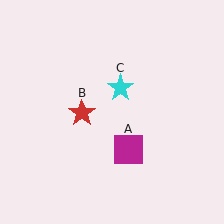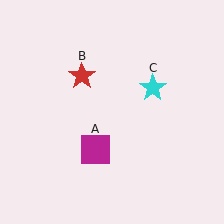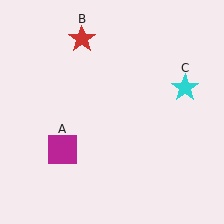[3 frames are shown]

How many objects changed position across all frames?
3 objects changed position: magenta square (object A), red star (object B), cyan star (object C).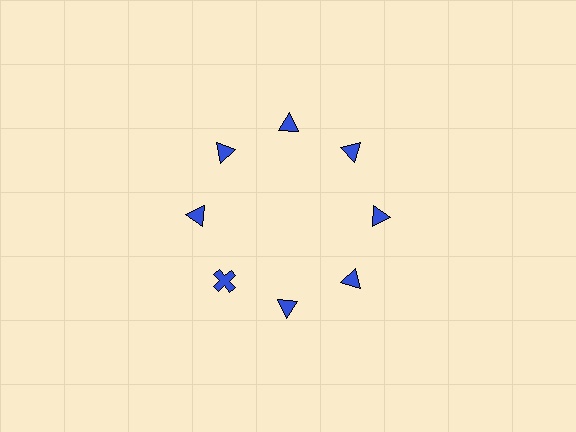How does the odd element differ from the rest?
It has a different shape: cross instead of triangle.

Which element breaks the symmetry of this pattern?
The blue cross at roughly the 8 o'clock position breaks the symmetry. All other shapes are blue triangles.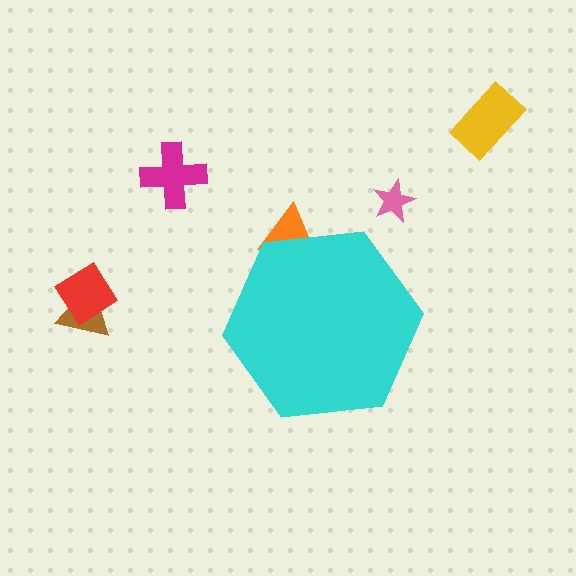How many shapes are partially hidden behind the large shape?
1 shape is partially hidden.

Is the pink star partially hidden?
No, the pink star is fully visible.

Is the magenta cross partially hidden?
No, the magenta cross is fully visible.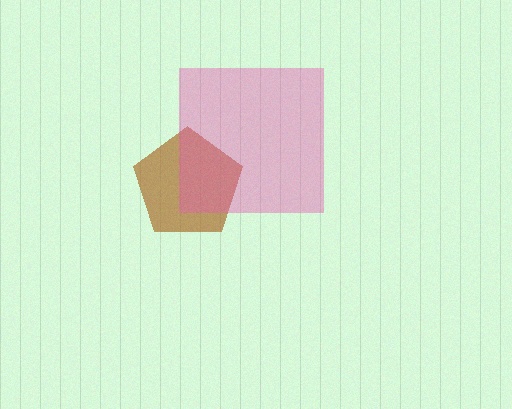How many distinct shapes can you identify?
There are 2 distinct shapes: a brown pentagon, a pink square.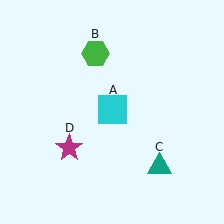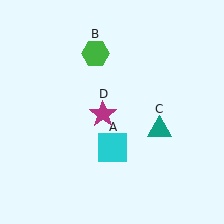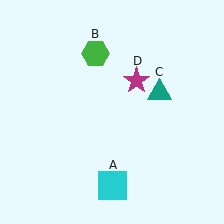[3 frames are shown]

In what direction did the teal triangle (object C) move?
The teal triangle (object C) moved up.